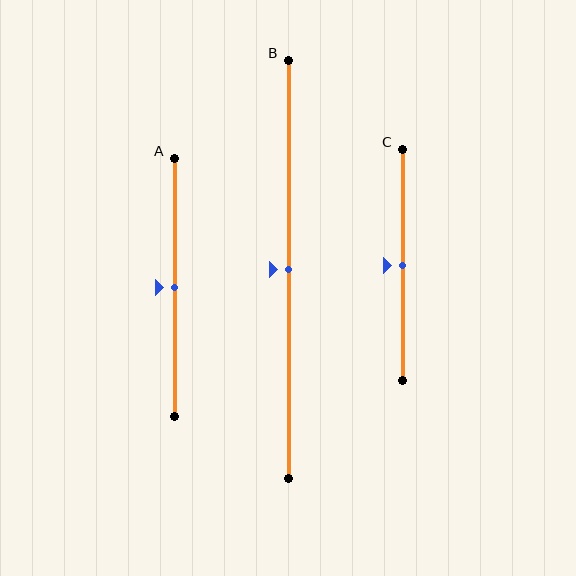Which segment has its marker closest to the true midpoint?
Segment A has its marker closest to the true midpoint.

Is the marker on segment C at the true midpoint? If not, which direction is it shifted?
Yes, the marker on segment C is at the true midpoint.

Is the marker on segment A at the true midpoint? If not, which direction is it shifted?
Yes, the marker on segment A is at the true midpoint.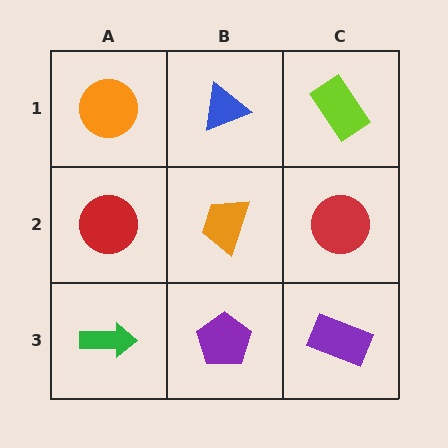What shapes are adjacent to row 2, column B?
A blue triangle (row 1, column B), a purple pentagon (row 3, column B), a red circle (row 2, column A), a red circle (row 2, column C).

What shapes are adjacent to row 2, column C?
A lime rectangle (row 1, column C), a purple rectangle (row 3, column C), an orange trapezoid (row 2, column B).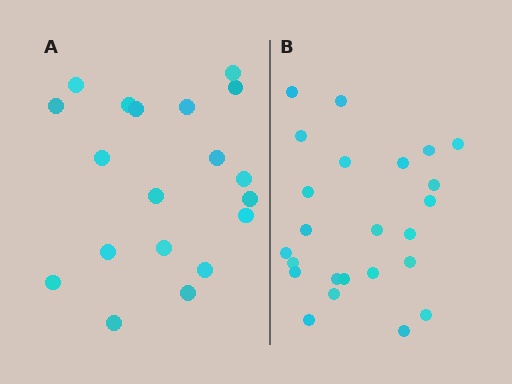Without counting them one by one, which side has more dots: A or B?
Region B (the right region) has more dots.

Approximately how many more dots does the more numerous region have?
Region B has about 5 more dots than region A.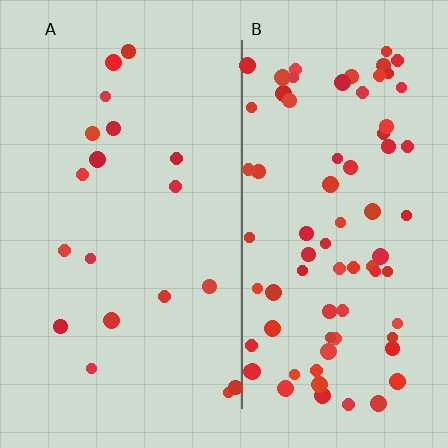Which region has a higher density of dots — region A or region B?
B (the right).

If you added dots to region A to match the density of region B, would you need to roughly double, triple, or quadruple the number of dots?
Approximately quadruple.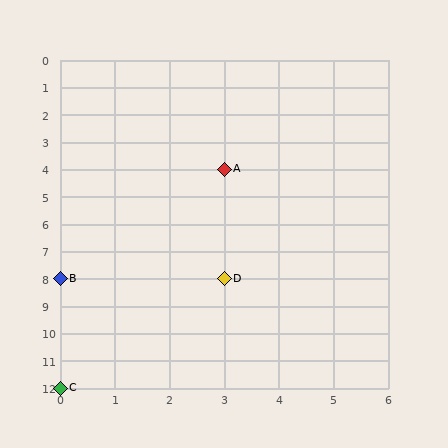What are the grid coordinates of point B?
Point B is at grid coordinates (0, 8).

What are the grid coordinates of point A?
Point A is at grid coordinates (3, 4).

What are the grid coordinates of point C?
Point C is at grid coordinates (0, 12).